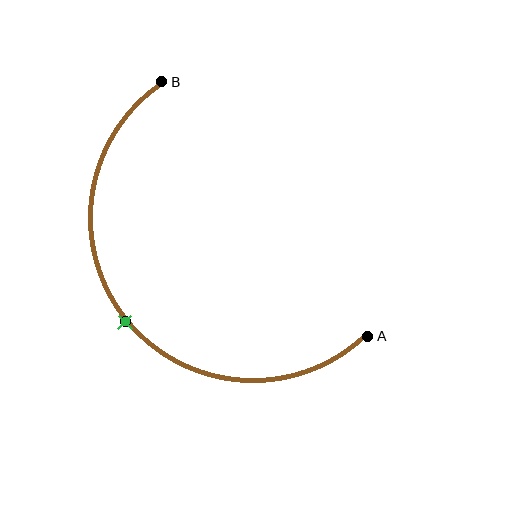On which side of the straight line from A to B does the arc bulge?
The arc bulges below and to the left of the straight line connecting A and B.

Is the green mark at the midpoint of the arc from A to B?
Yes. The green mark lies on the arc at equal arc-length from both A and B — it is the arc midpoint.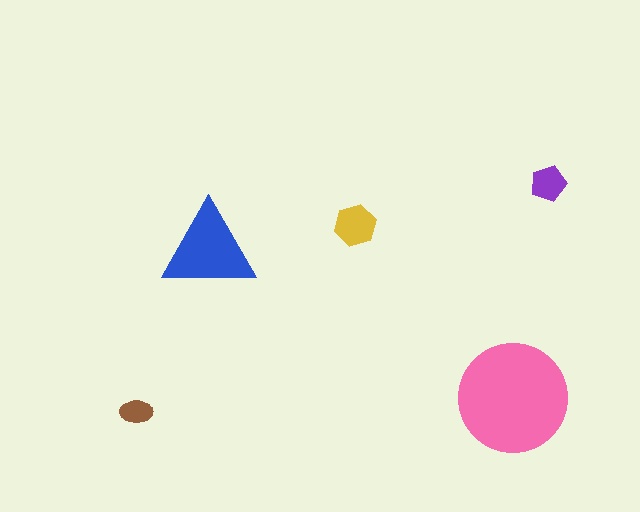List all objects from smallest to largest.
The brown ellipse, the purple pentagon, the yellow hexagon, the blue triangle, the pink circle.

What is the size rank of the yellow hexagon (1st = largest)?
3rd.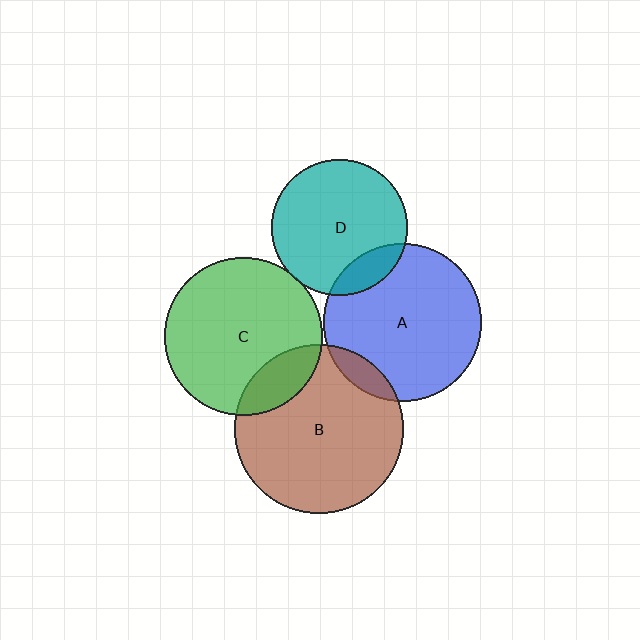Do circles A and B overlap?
Yes.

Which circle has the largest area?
Circle B (brown).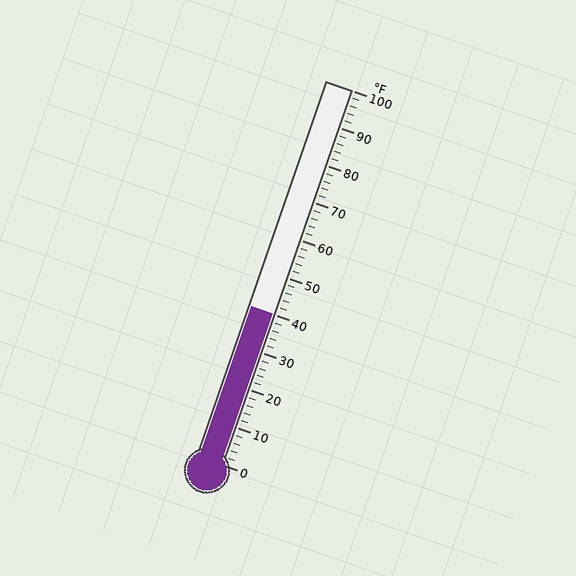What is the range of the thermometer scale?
The thermometer scale ranges from 0°F to 100°F.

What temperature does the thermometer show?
The thermometer shows approximately 40°F.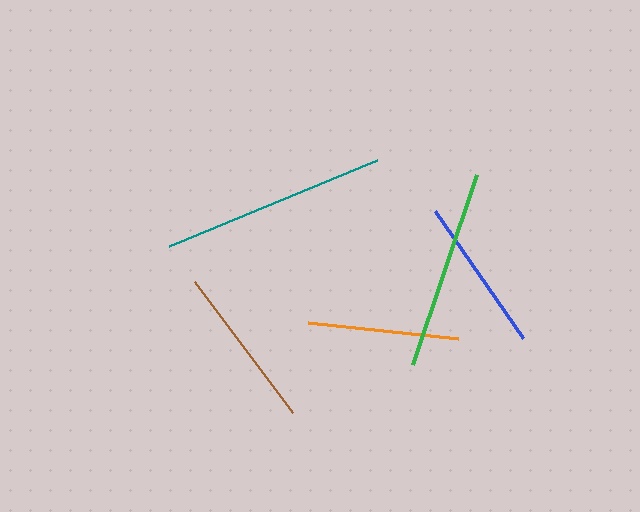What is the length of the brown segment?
The brown segment is approximately 163 pixels long.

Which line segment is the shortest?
The orange line is the shortest at approximately 152 pixels.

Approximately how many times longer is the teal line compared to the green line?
The teal line is approximately 1.1 times the length of the green line.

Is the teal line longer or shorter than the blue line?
The teal line is longer than the blue line.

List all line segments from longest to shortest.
From longest to shortest: teal, green, brown, blue, orange.